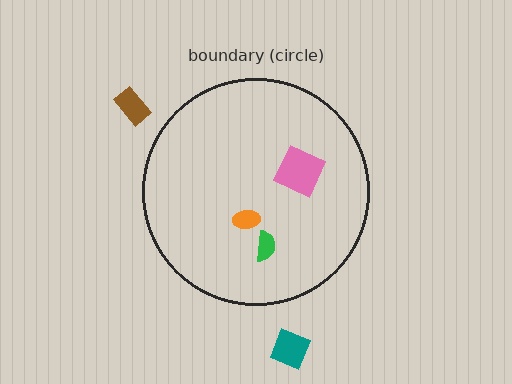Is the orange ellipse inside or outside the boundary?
Inside.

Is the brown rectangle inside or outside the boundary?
Outside.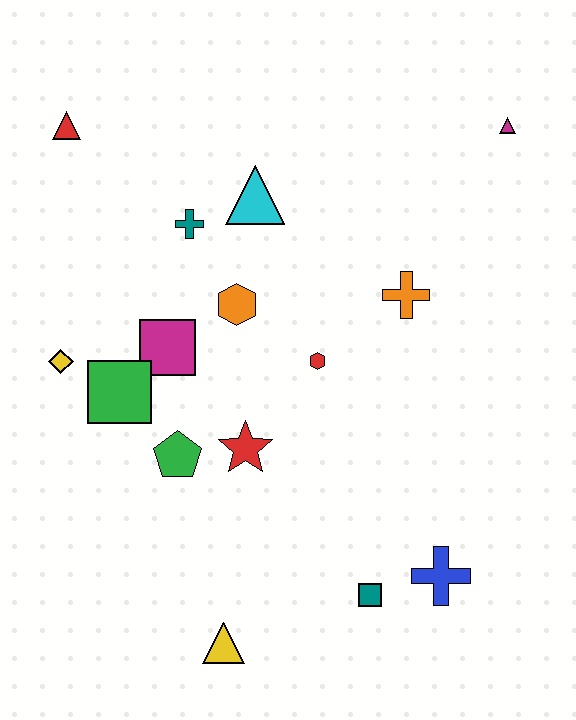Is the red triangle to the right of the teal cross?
No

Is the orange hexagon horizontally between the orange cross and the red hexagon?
No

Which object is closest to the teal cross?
The cyan triangle is closest to the teal cross.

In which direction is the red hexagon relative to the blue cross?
The red hexagon is above the blue cross.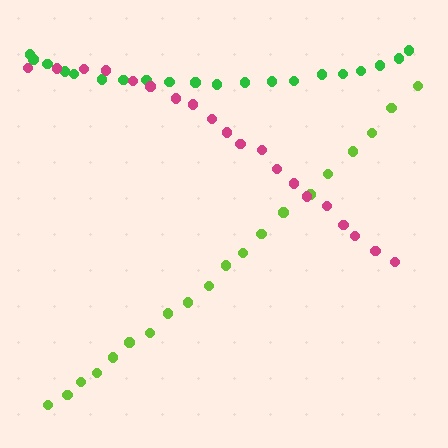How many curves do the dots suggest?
There are 3 distinct paths.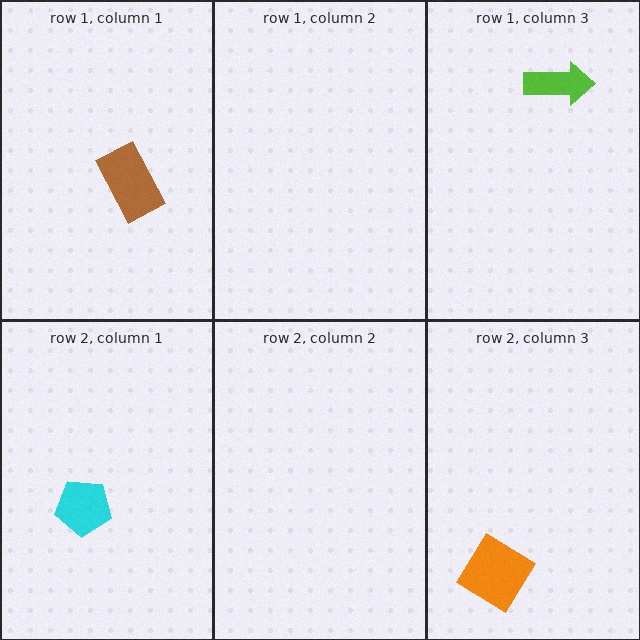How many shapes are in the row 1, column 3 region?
1.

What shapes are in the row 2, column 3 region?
The orange diamond.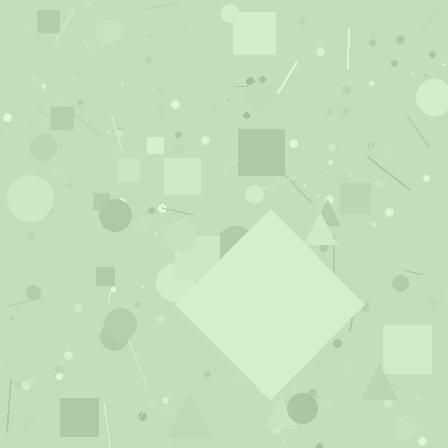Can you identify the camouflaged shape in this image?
The camouflaged shape is a diamond.